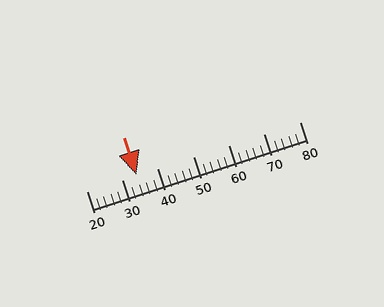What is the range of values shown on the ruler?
The ruler shows values from 20 to 80.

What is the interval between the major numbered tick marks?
The major tick marks are spaced 10 units apart.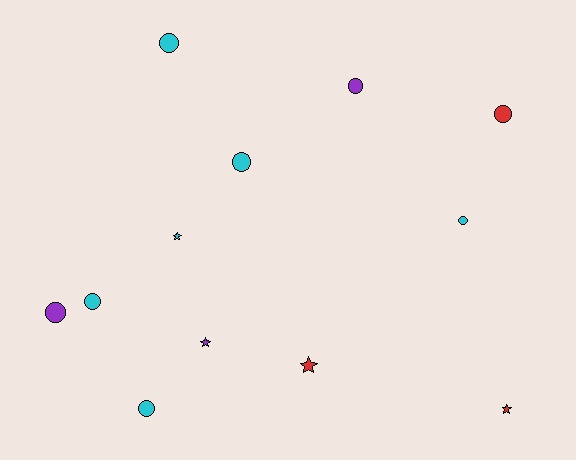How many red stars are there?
There are 2 red stars.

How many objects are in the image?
There are 12 objects.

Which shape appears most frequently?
Circle, with 8 objects.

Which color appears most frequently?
Cyan, with 6 objects.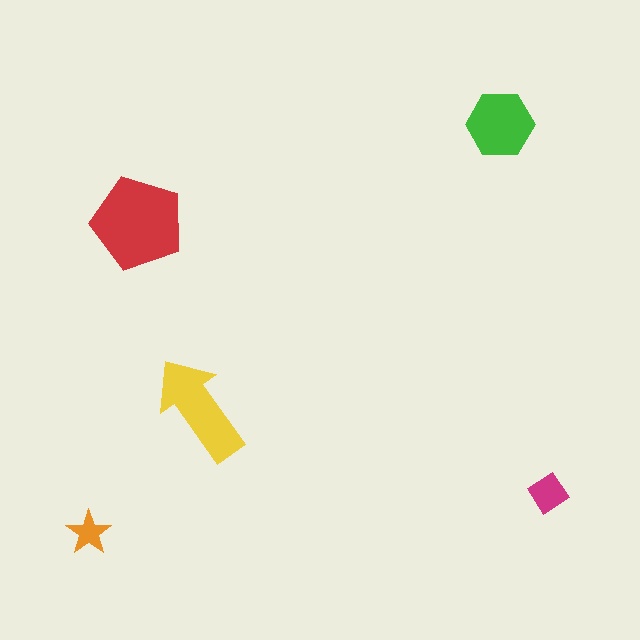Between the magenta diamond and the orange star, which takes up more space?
The magenta diamond.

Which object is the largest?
The red pentagon.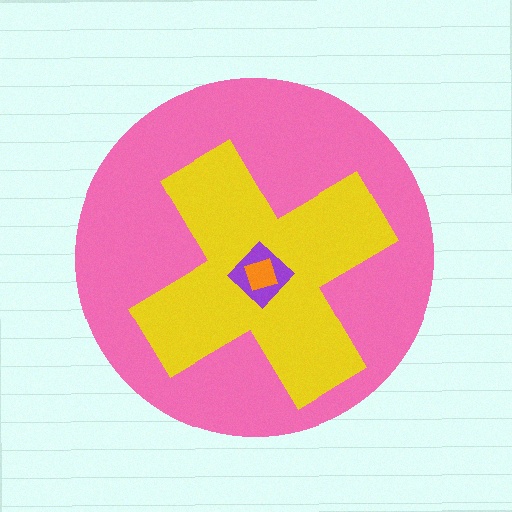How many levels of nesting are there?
4.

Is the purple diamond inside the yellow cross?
Yes.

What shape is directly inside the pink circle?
The yellow cross.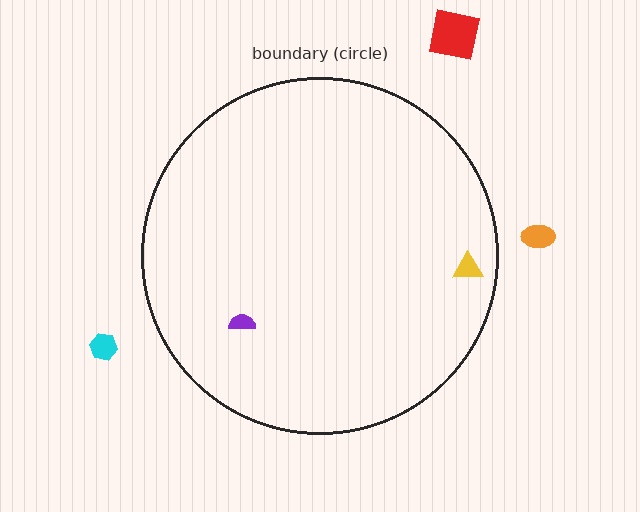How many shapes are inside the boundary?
2 inside, 3 outside.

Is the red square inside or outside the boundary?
Outside.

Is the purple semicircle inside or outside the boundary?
Inside.